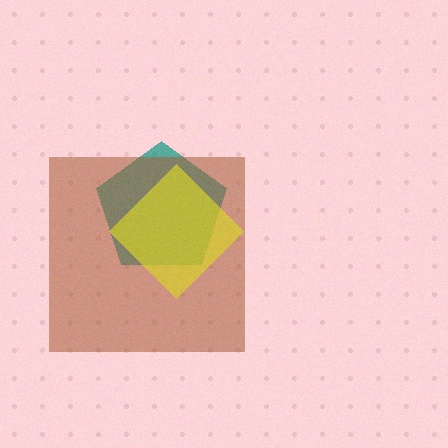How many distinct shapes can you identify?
There are 3 distinct shapes: a teal pentagon, a brown square, a yellow diamond.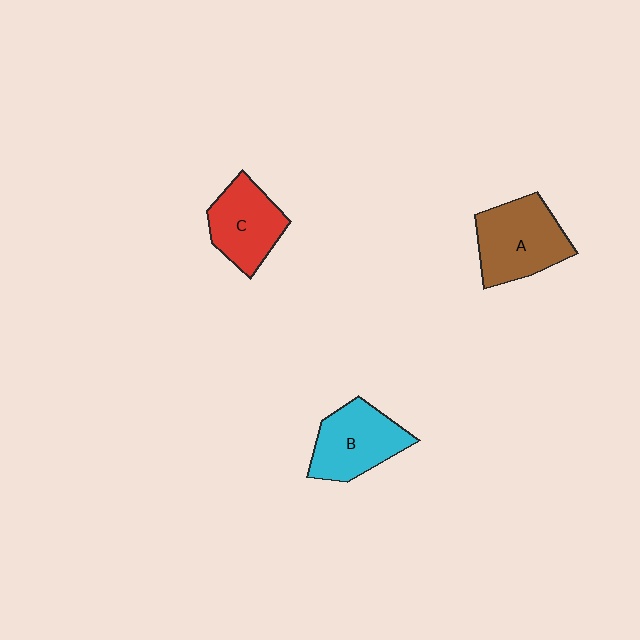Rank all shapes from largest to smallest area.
From largest to smallest: A (brown), B (cyan), C (red).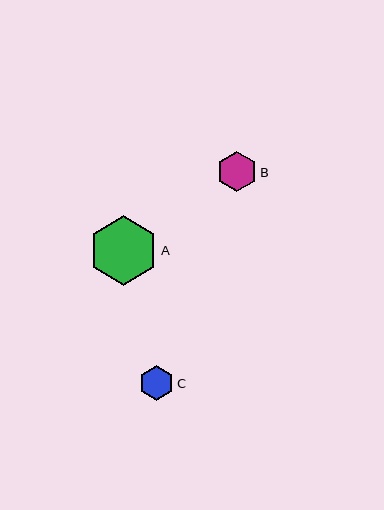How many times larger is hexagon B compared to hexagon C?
Hexagon B is approximately 1.2 times the size of hexagon C.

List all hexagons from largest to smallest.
From largest to smallest: A, B, C.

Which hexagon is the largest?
Hexagon A is the largest with a size of approximately 70 pixels.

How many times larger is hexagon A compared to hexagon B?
Hexagon A is approximately 1.7 times the size of hexagon B.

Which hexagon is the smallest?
Hexagon C is the smallest with a size of approximately 35 pixels.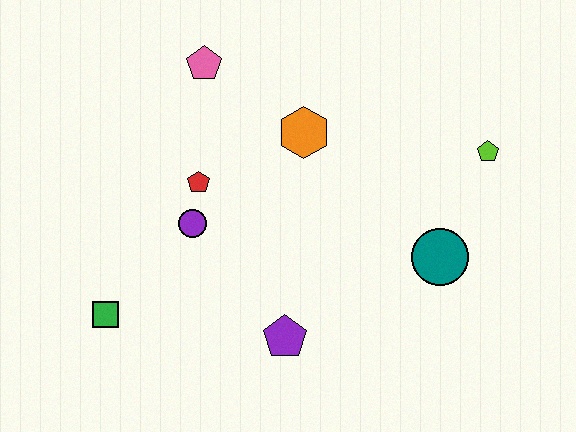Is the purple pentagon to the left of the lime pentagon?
Yes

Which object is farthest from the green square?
The lime pentagon is farthest from the green square.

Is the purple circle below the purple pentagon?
No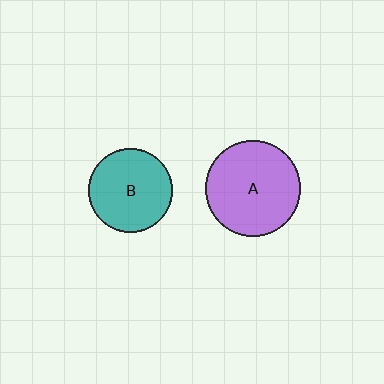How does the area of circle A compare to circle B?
Approximately 1.3 times.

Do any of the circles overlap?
No, none of the circles overlap.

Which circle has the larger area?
Circle A (purple).